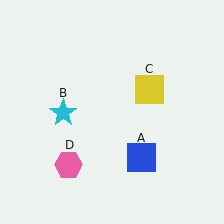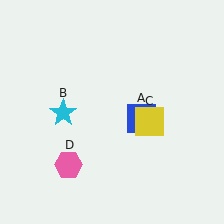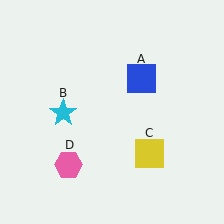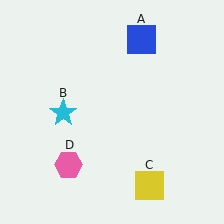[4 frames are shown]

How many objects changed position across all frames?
2 objects changed position: blue square (object A), yellow square (object C).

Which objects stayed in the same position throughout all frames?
Cyan star (object B) and pink hexagon (object D) remained stationary.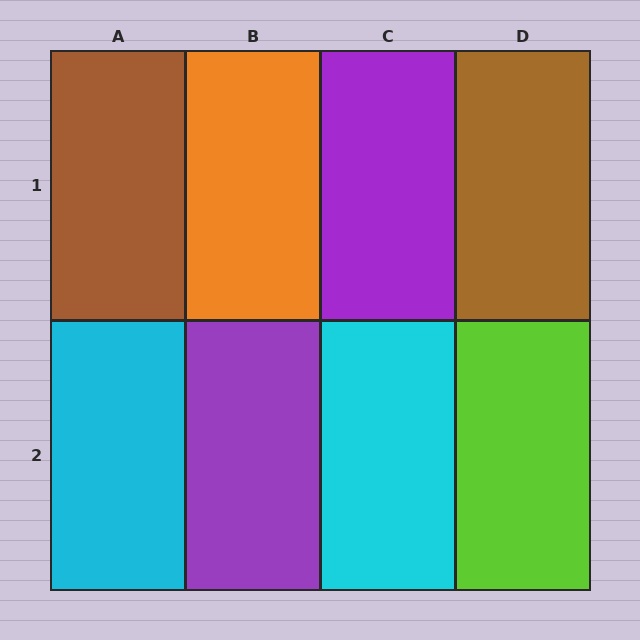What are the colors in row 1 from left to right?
Brown, orange, purple, brown.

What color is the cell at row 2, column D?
Lime.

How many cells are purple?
2 cells are purple.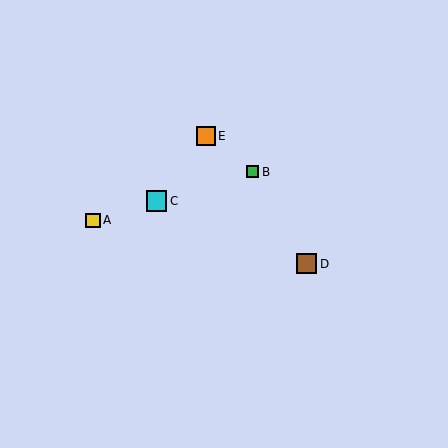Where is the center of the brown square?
The center of the brown square is at (307, 264).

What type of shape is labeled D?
Shape D is a brown square.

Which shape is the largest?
The cyan square (labeled C) is the largest.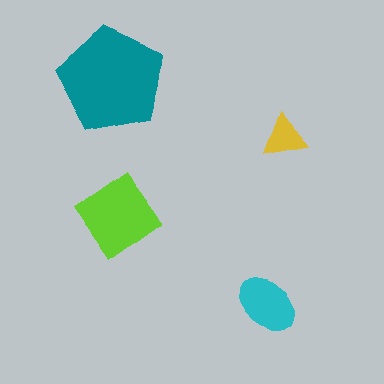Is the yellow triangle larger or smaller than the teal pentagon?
Smaller.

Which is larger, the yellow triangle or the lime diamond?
The lime diamond.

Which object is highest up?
The teal pentagon is topmost.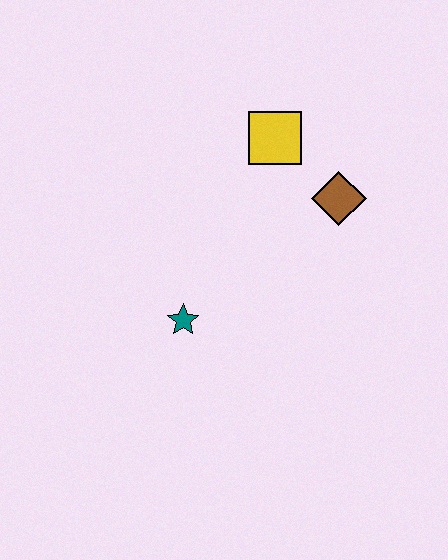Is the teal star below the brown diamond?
Yes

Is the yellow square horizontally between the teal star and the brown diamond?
Yes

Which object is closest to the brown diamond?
The yellow square is closest to the brown diamond.